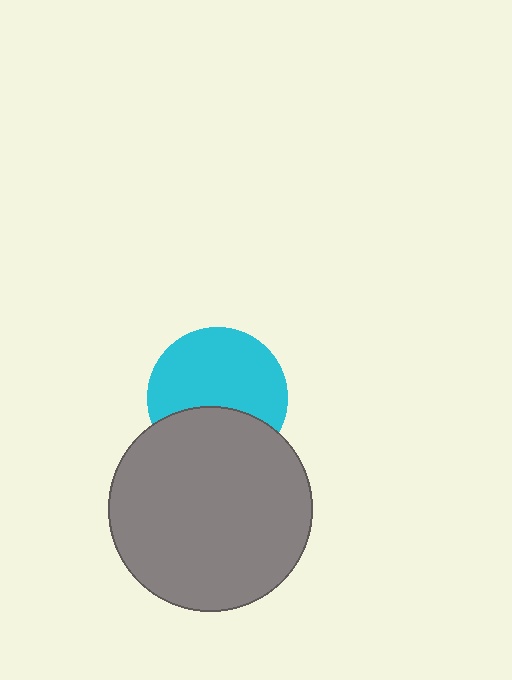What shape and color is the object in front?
The object in front is a gray circle.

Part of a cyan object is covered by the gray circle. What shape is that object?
It is a circle.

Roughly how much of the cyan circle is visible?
About half of it is visible (roughly 64%).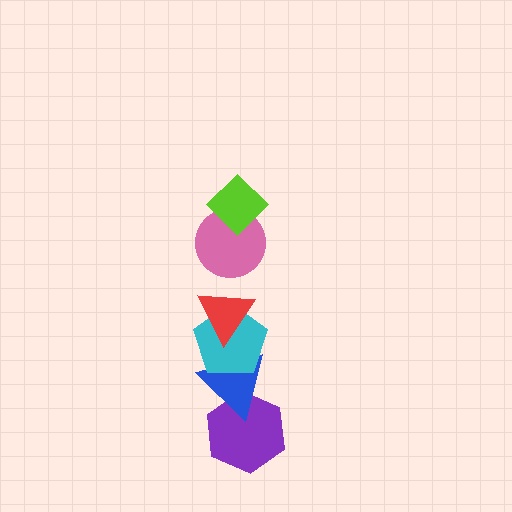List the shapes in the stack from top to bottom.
From top to bottom: the lime diamond, the pink circle, the red triangle, the cyan pentagon, the blue triangle, the purple hexagon.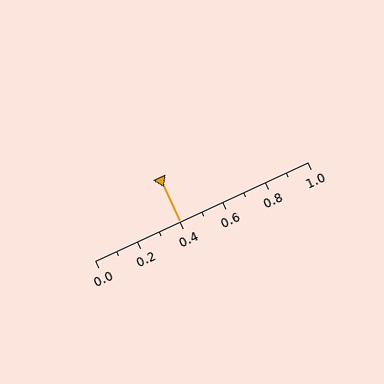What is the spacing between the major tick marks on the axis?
The major ticks are spaced 0.2 apart.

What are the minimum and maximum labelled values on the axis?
The axis runs from 0.0 to 1.0.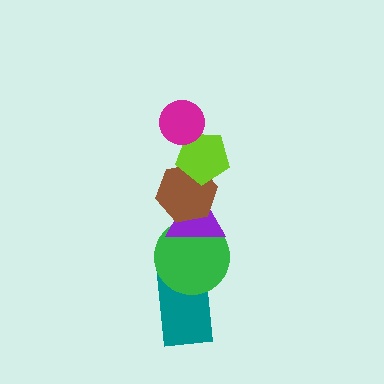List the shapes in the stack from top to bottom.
From top to bottom: the magenta circle, the lime pentagon, the brown hexagon, the purple triangle, the green circle, the teal rectangle.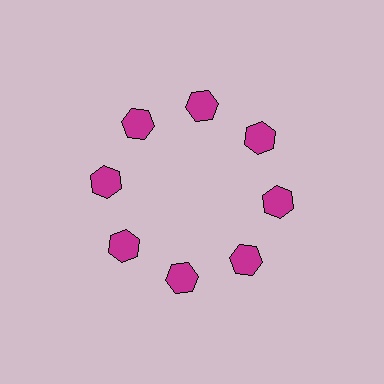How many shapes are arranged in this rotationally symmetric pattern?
There are 8 shapes, arranged in 8 groups of 1.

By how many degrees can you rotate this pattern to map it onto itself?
The pattern maps onto itself every 45 degrees of rotation.